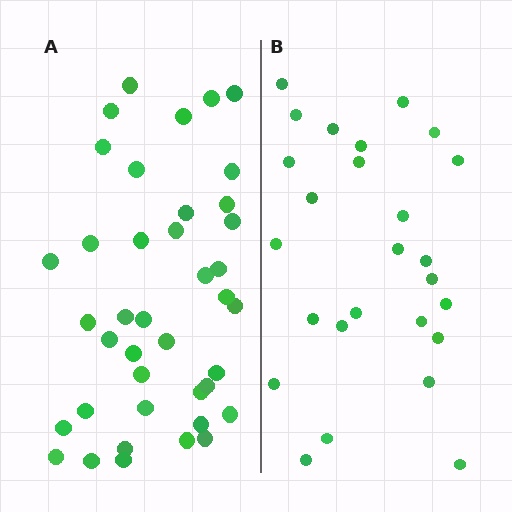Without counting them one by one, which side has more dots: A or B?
Region A (the left region) has more dots.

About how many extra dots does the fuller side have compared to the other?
Region A has approximately 15 more dots than region B.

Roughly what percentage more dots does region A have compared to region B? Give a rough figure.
About 55% more.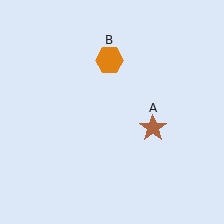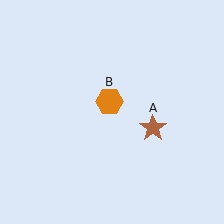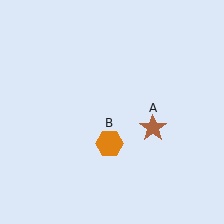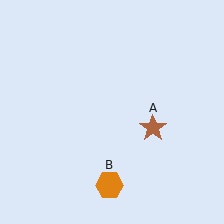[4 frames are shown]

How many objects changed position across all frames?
1 object changed position: orange hexagon (object B).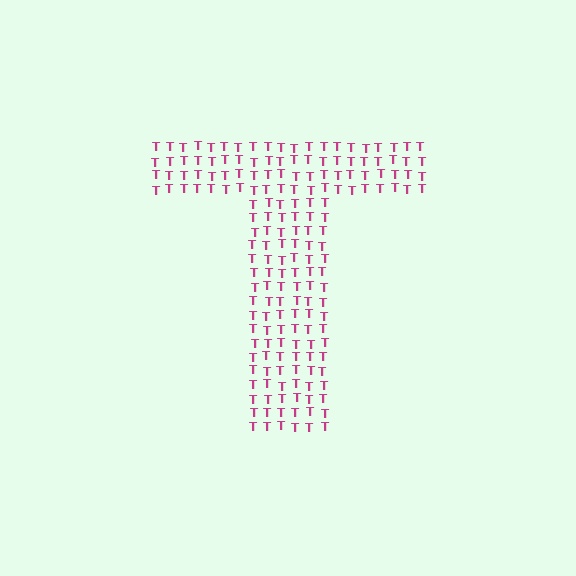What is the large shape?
The large shape is the letter T.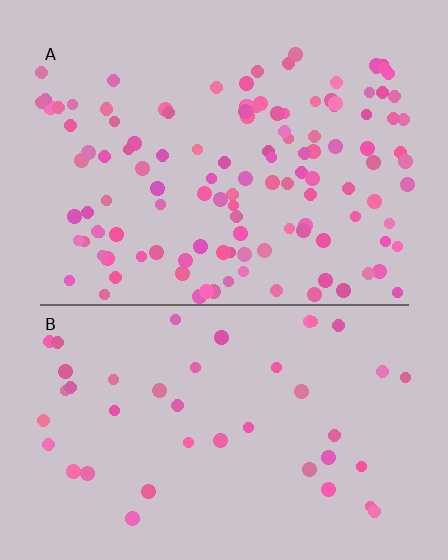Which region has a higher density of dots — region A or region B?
A (the top).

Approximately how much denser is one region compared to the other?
Approximately 2.8× — region A over region B.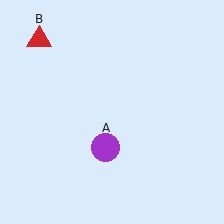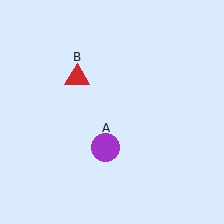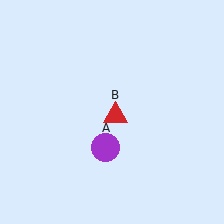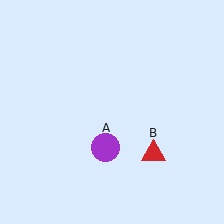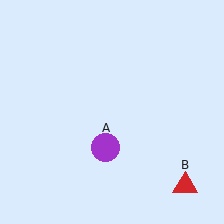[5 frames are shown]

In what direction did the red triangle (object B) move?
The red triangle (object B) moved down and to the right.